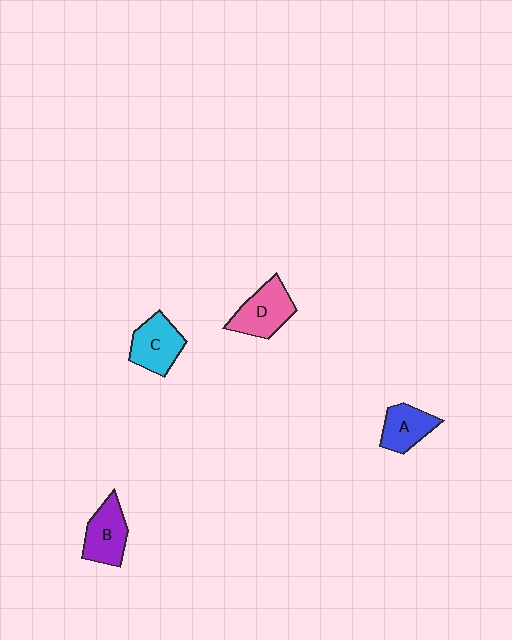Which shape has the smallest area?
Shape A (blue).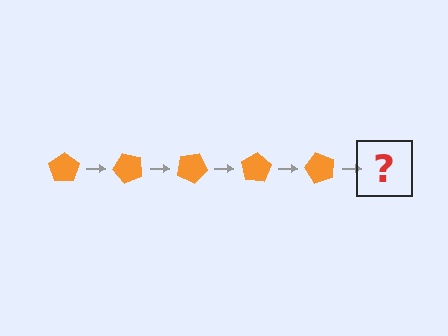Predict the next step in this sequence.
The next step is an orange pentagon rotated 250 degrees.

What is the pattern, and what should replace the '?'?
The pattern is that the pentagon rotates 50 degrees each step. The '?' should be an orange pentagon rotated 250 degrees.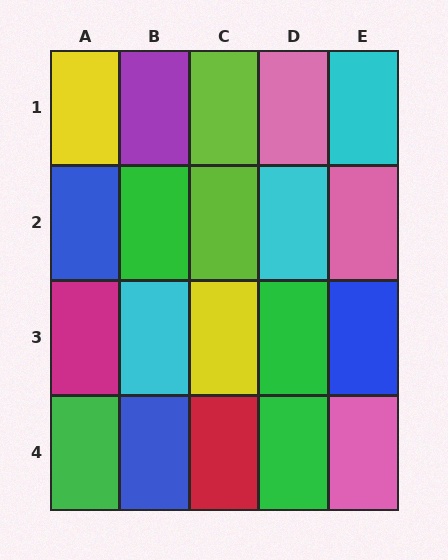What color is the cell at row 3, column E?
Blue.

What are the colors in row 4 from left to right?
Green, blue, red, green, pink.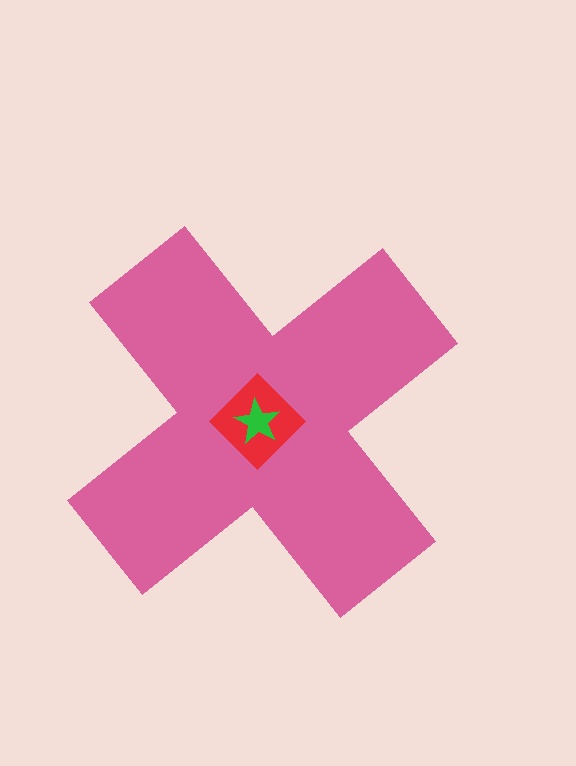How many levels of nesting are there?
3.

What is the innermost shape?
The green star.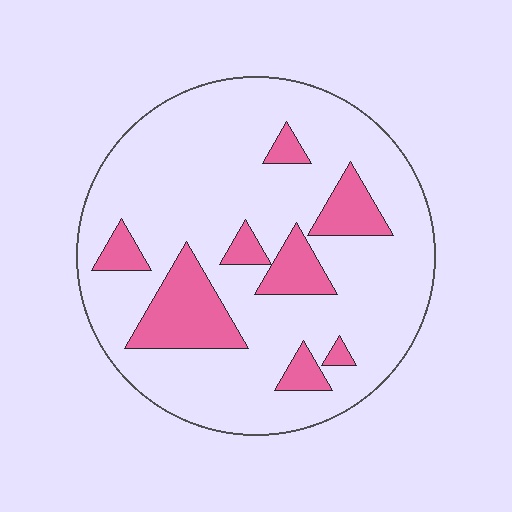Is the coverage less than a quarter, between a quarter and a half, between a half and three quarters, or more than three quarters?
Less than a quarter.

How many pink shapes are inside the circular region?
8.